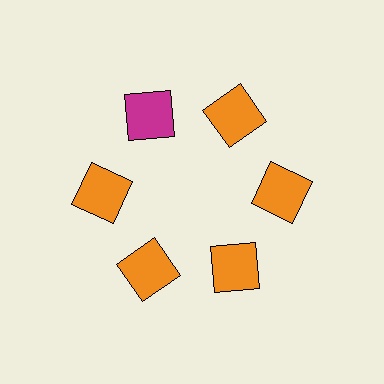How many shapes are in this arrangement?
There are 6 shapes arranged in a ring pattern.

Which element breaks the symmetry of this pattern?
The magenta square at roughly the 11 o'clock position breaks the symmetry. All other shapes are orange squares.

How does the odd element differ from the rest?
It has a different color: magenta instead of orange.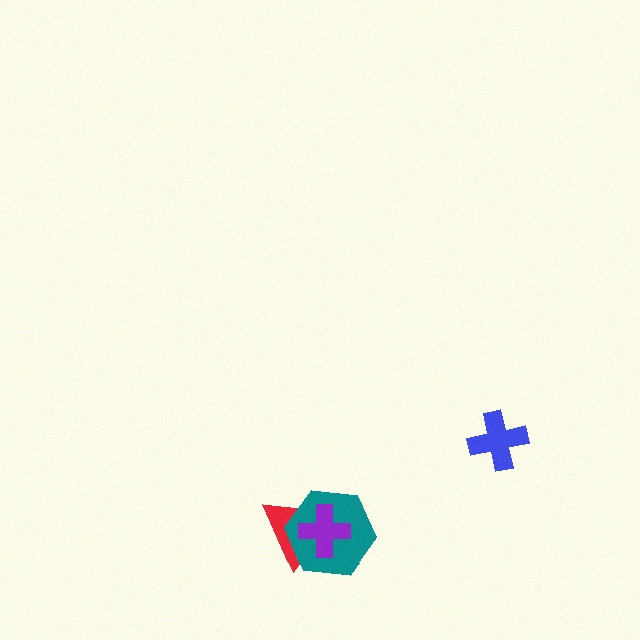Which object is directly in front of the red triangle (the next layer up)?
The teal hexagon is directly in front of the red triangle.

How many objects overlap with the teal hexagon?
2 objects overlap with the teal hexagon.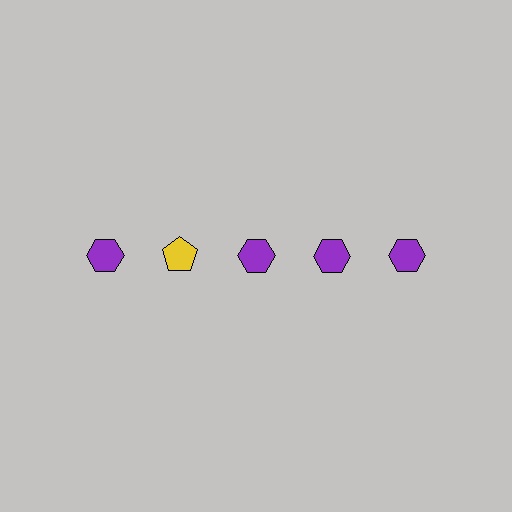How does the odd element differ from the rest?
It differs in both color (yellow instead of purple) and shape (pentagon instead of hexagon).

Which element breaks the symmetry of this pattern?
The yellow pentagon in the top row, second from left column breaks the symmetry. All other shapes are purple hexagons.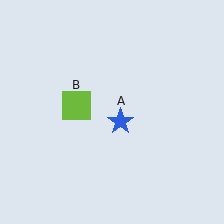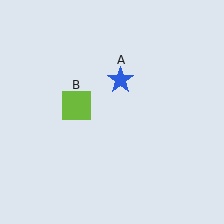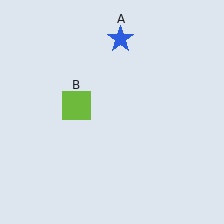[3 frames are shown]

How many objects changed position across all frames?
1 object changed position: blue star (object A).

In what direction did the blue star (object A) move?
The blue star (object A) moved up.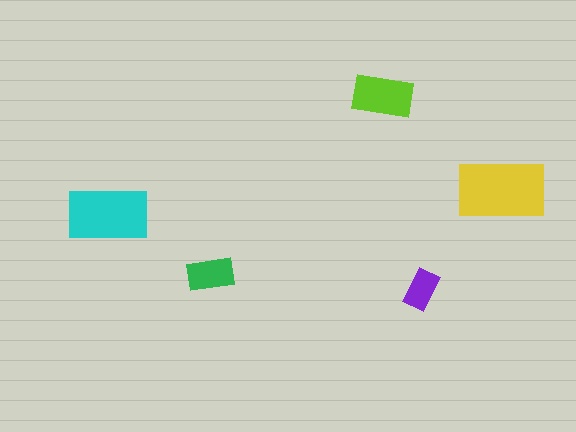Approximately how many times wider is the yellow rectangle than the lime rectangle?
About 1.5 times wider.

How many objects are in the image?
There are 5 objects in the image.